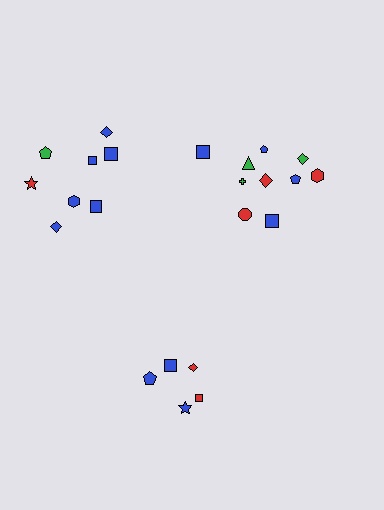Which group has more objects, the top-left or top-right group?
The top-right group.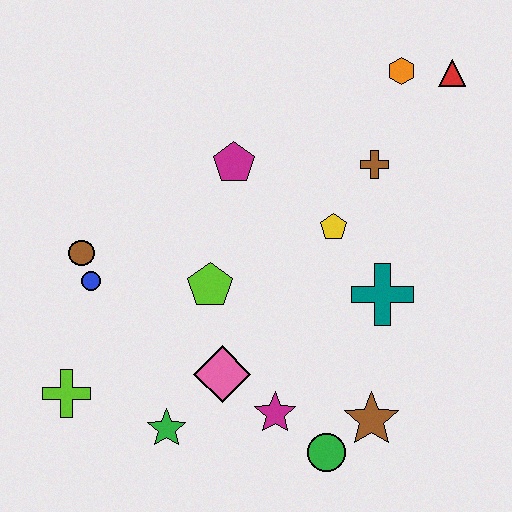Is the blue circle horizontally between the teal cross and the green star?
No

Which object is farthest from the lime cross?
The red triangle is farthest from the lime cross.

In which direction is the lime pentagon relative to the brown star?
The lime pentagon is to the left of the brown star.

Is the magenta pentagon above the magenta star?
Yes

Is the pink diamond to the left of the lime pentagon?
No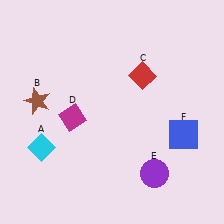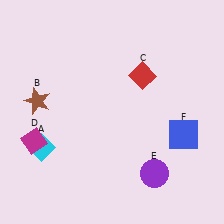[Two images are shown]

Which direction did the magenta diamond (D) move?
The magenta diamond (D) moved left.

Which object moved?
The magenta diamond (D) moved left.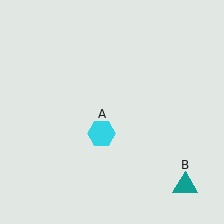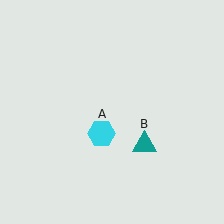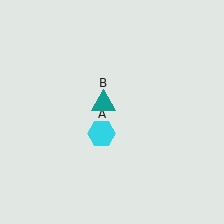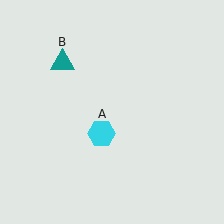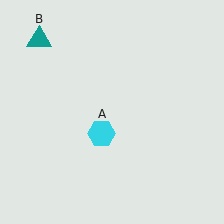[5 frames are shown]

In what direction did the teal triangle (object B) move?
The teal triangle (object B) moved up and to the left.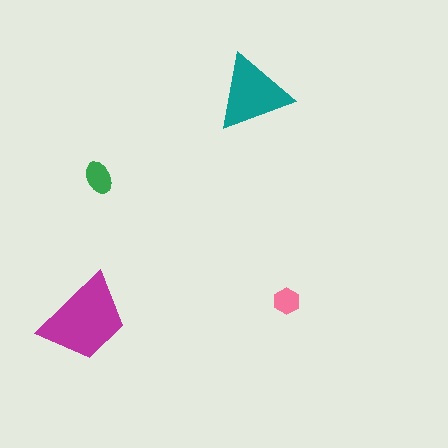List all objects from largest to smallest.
The magenta trapezoid, the teal triangle, the green ellipse, the pink hexagon.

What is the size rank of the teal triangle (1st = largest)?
2nd.